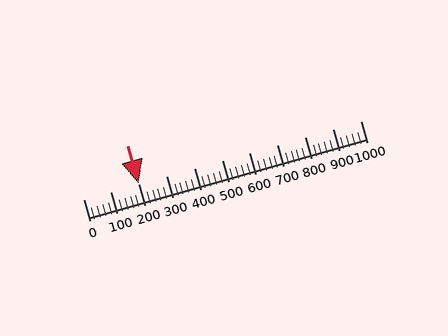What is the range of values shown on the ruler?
The ruler shows values from 0 to 1000.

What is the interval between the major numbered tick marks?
The major tick marks are spaced 100 units apart.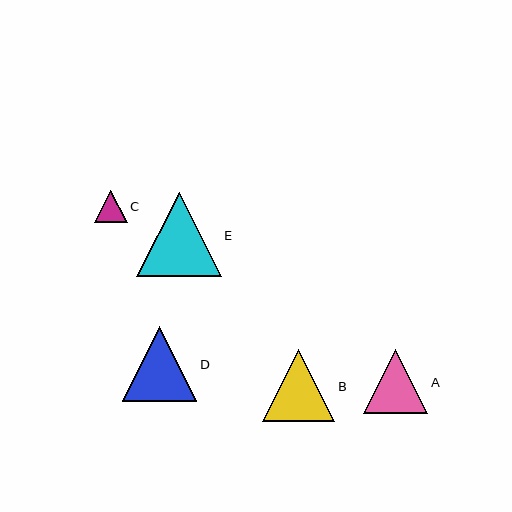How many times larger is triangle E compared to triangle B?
Triangle E is approximately 1.2 times the size of triangle B.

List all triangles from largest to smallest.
From largest to smallest: E, D, B, A, C.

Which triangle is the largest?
Triangle E is the largest with a size of approximately 85 pixels.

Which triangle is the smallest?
Triangle C is the smallest with a size of approximately 33 pixels.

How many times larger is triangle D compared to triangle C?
Triangle D is approximately 2.3 times the size of triangle C.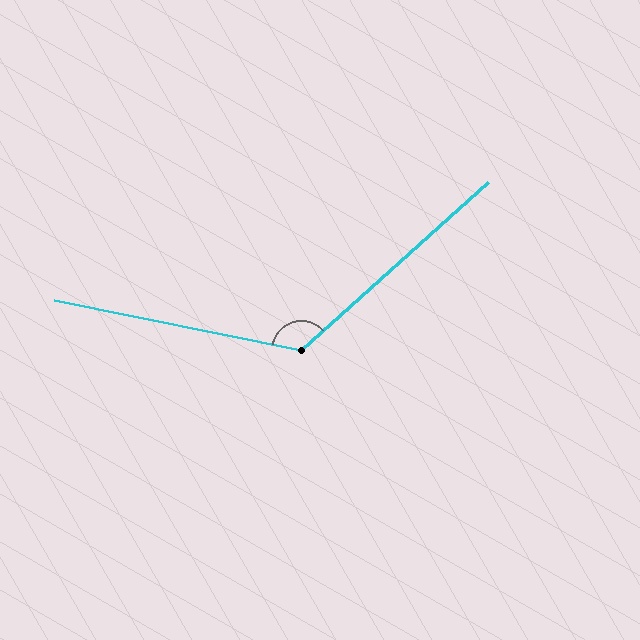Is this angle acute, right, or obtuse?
It is obtuse.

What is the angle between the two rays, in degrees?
Approximately 126 degrees.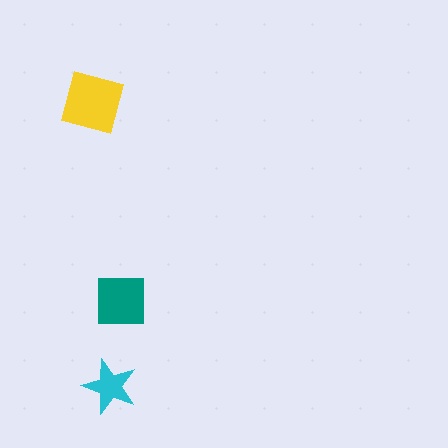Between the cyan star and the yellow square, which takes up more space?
The yellow square.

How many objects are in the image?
There are 3 objects in the image.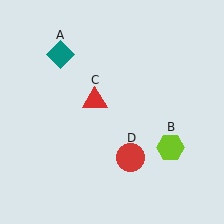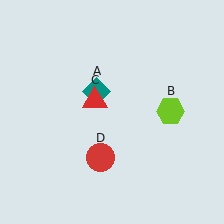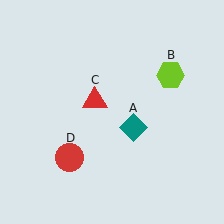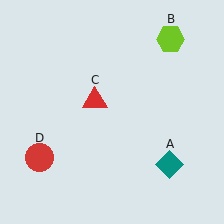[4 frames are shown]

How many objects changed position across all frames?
3 objects changed position: teal diamond (object A), lime hexagon (object B), red circle (object D).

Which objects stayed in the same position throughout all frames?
Red triangle (object C) remained stationary.